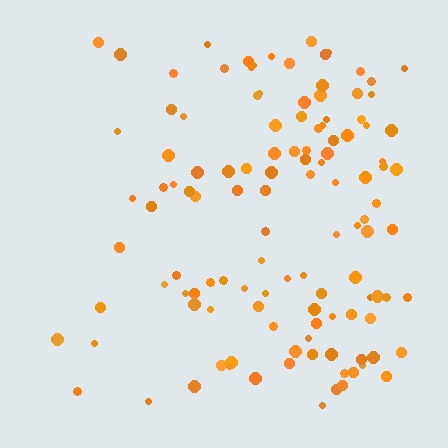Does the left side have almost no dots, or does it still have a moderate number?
Still a moderate number, just noticeably fewer than the right.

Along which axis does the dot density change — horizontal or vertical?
Horizontal.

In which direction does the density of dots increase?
From left to right, with the right side densest.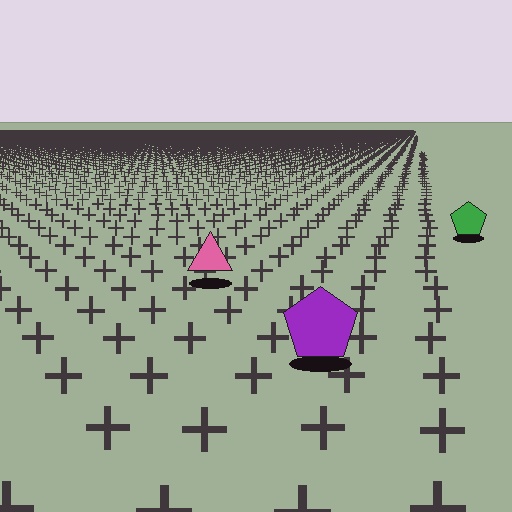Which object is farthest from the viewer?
The green pentagon is farthest from the viewer. It appears smaller and the ground texture around it is denser.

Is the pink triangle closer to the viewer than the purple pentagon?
No. The purple pentagon is closer — you can tell from the texture gradient: the ground texture is coarser near it.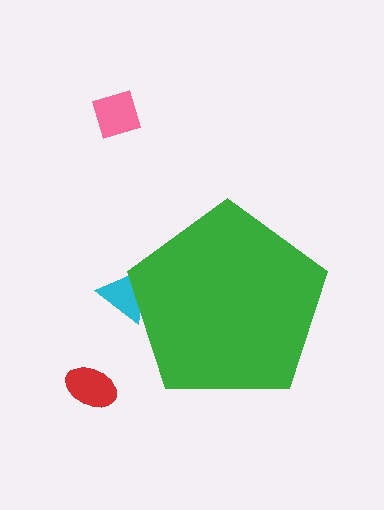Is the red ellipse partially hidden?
No, the red ellipse is fully visible.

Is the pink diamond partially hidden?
No, the pink diamond is fully visible.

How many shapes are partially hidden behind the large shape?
1 shape is partially hidden.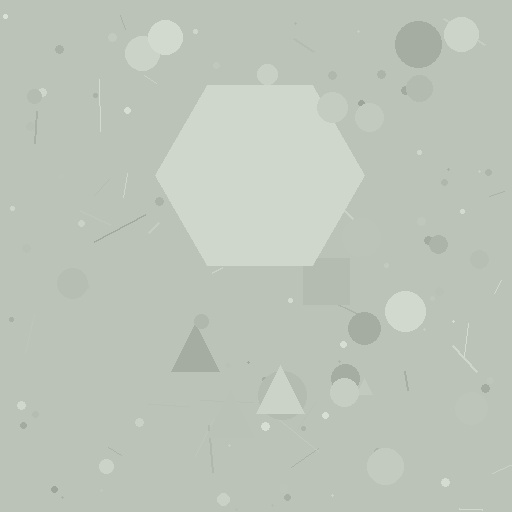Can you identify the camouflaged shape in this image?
The camouflaged shape is a hexagon.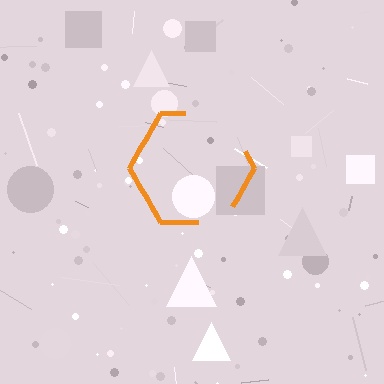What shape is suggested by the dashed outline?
The dashed outline suggests a hexagon.